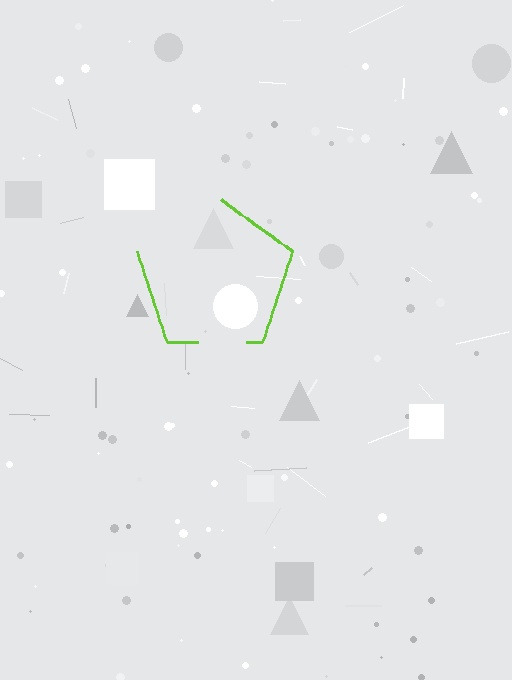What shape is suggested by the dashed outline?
The dashed outline suggests a pentagon.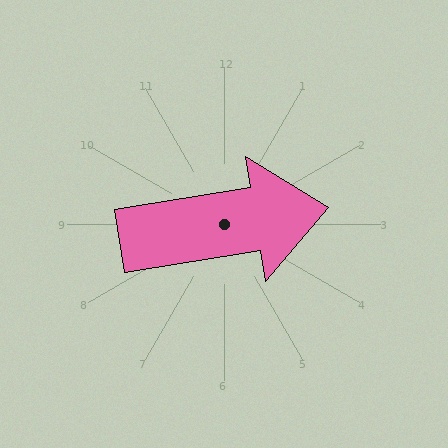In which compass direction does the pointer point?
East.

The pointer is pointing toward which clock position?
Roughly 3 o'clock.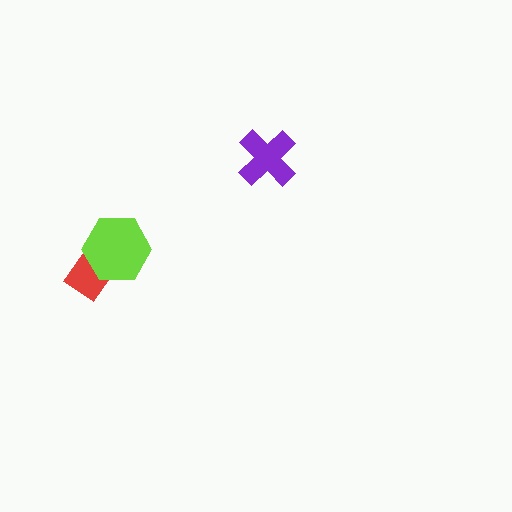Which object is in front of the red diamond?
The lime hexagon is in front of the red diamond.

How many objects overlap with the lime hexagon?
1 object overlaps with the lime hexagon.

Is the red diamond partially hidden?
Yes, it is partially covered by another shape.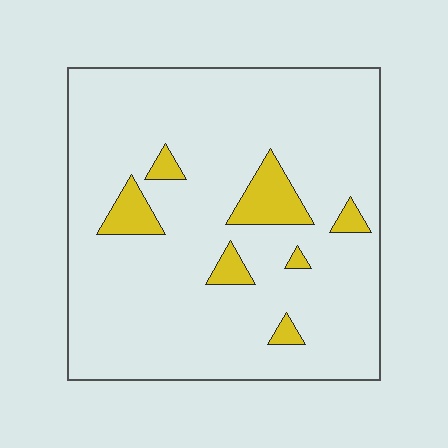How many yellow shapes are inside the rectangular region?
7.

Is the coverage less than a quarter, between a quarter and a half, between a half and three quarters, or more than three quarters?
Less than a quarter.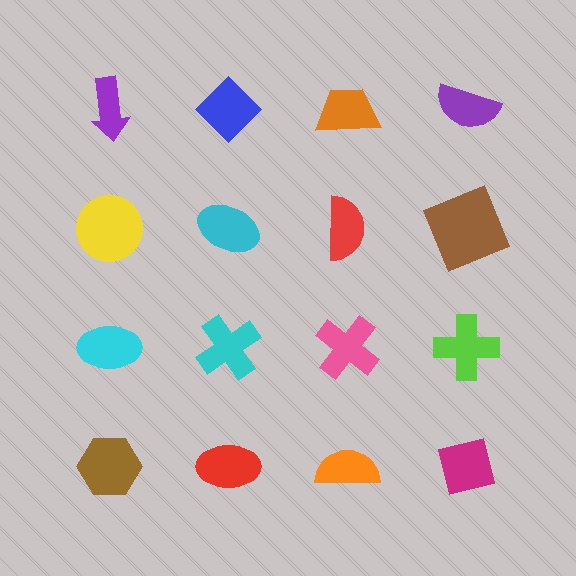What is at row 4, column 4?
A magenta square.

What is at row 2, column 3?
A red semicircle.